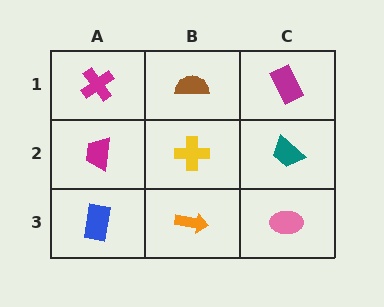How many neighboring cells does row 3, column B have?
3.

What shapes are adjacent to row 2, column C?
A magenta rectangle (row 1, column C), a pink ellipse (row 3, column C), a yellow cross (row 2, column B).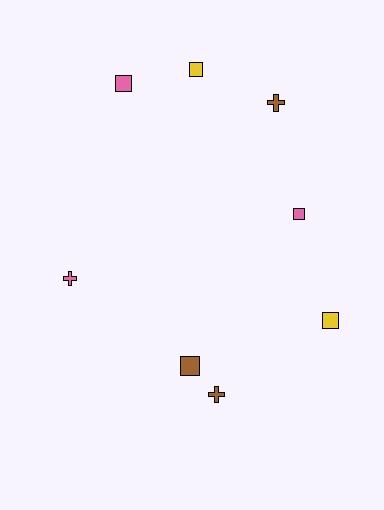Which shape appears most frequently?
Square, with 5 objects.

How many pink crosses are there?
There is 1 pink cross.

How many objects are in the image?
There are 8 objects.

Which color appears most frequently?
Brown, with 3 objects.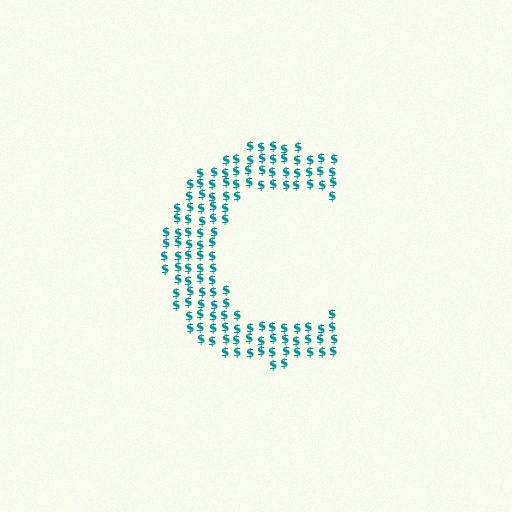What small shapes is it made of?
It is made of small dollar signs.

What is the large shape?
The large shape is the letter C.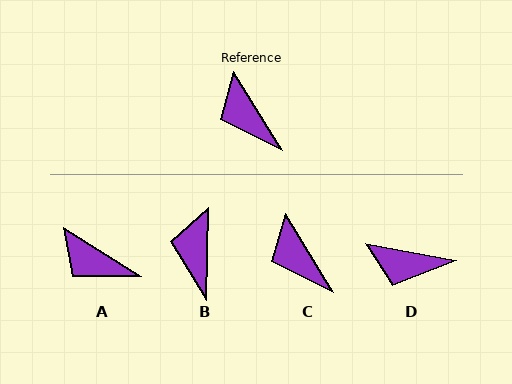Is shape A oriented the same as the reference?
No, it is off by about 26 degrees.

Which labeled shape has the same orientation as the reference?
C.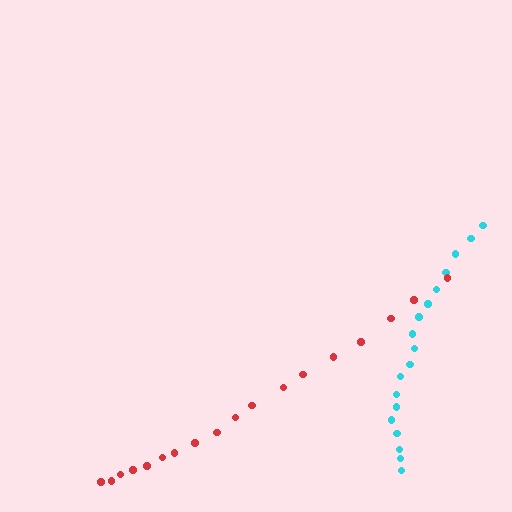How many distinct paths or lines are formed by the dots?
There are 2 distinct paths.